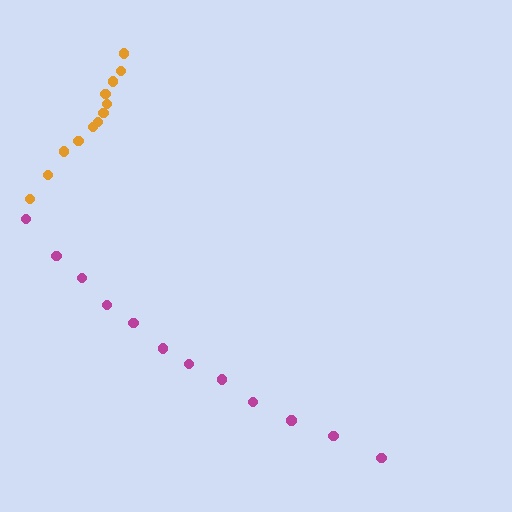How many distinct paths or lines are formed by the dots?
There are 2 distinct paths.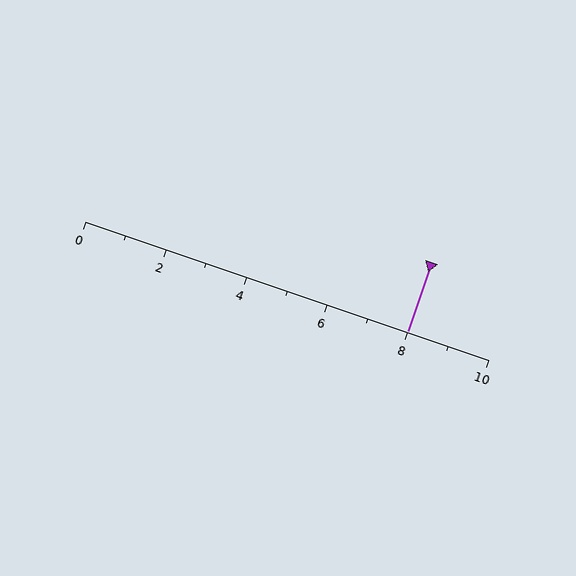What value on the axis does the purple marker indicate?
The marker indicates approximately 8.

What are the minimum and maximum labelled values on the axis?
The axis runs from 0 to 10.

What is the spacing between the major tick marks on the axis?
The major ticks are spaced 2 apart.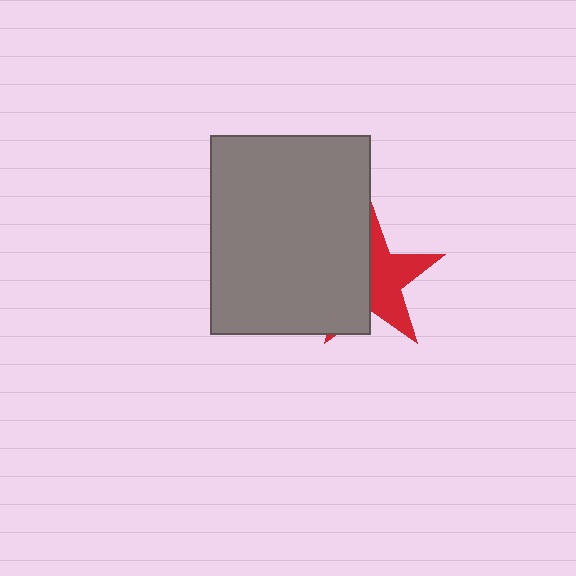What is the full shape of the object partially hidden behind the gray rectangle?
The partially hidden object is a red star.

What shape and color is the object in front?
The object in front is a gray rectangle.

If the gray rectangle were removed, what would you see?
You would see the complete red star.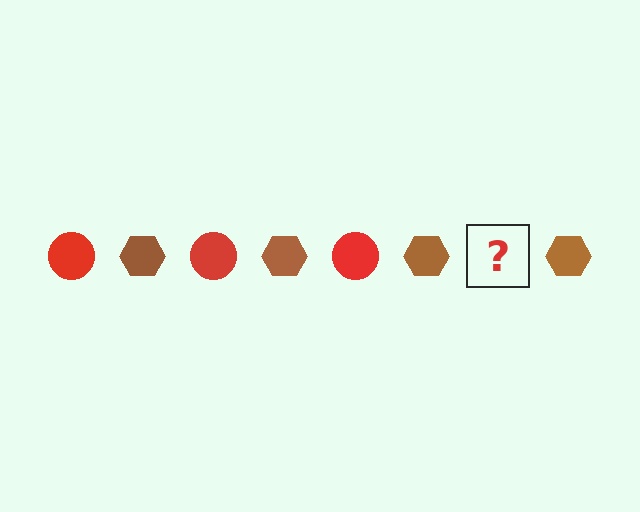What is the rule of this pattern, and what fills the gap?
The rule is that the pattern alternates between red circle and brown hexagon. The gap should be filled with a red circle.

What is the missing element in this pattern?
The missing element is a red circle.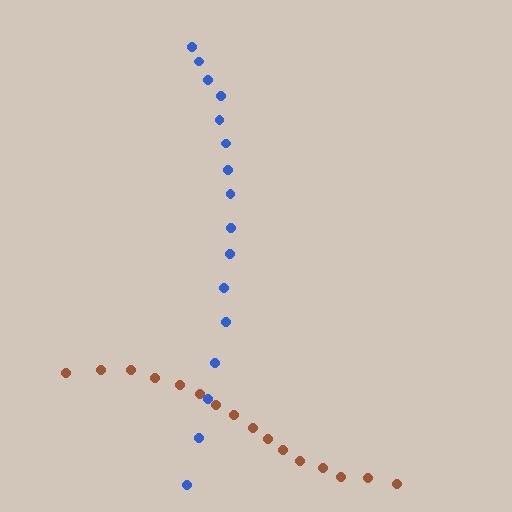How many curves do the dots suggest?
There are 2 distinct paths.